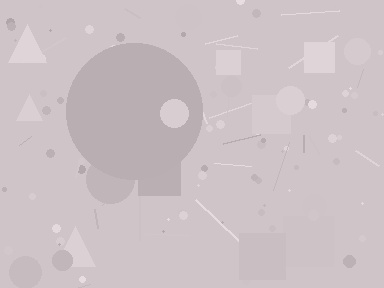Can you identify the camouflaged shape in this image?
The camouflaged shape is a circle.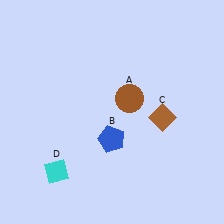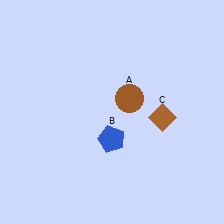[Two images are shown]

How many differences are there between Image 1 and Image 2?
There is 1 difference between the two images.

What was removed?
The cyan diamond (D) was removed in Image 2.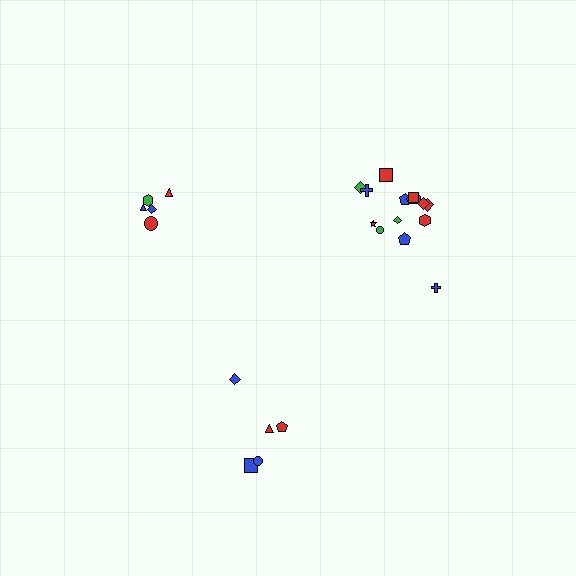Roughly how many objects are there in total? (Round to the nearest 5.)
Roughly 25 objects in total.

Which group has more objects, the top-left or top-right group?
The top-right group.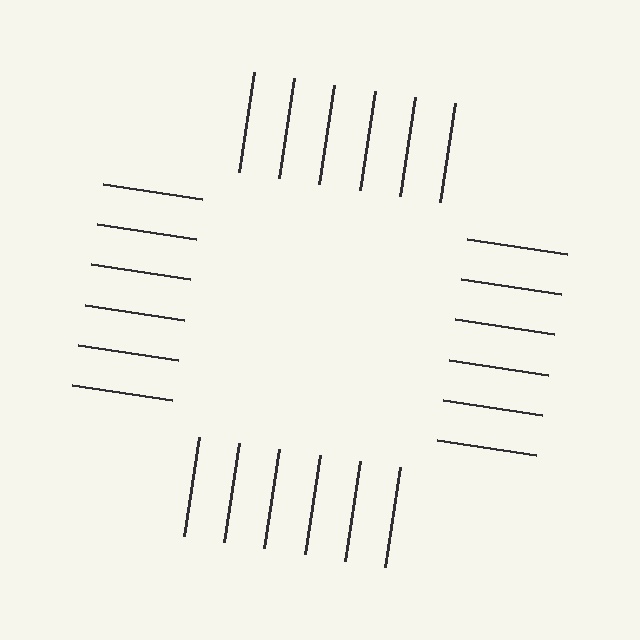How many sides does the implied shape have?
4 sides — the line-ends trace a square.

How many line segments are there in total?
24 — 6 along each of the 4 edges.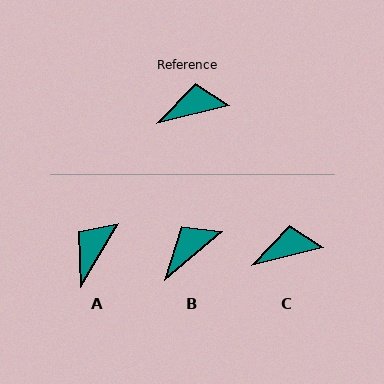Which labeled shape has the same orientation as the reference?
C.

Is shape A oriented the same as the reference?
No, it is off by about 45 degrees.